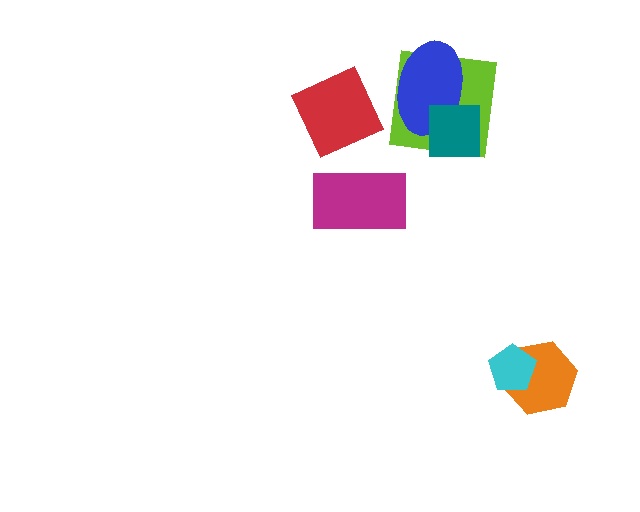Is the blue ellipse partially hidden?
Yes, it is partially covered by another shape.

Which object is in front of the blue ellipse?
The teal square is in front of the blue ellipse.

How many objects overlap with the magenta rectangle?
0 objects overlap with the magenta rectangle.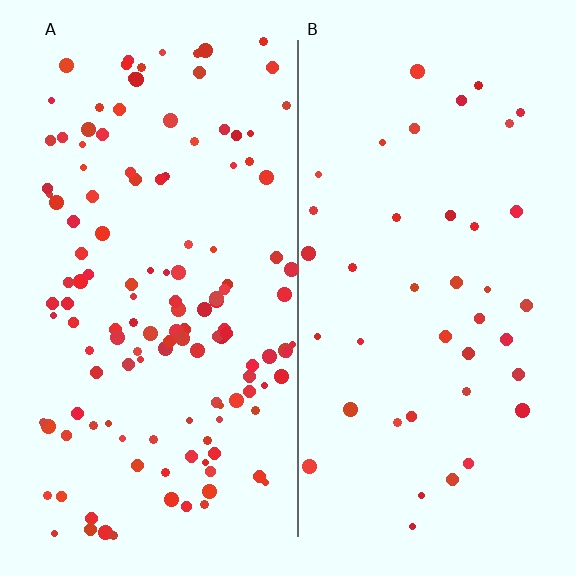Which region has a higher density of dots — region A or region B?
A (the left).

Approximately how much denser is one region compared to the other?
Approximately 3.3× — region A over region B.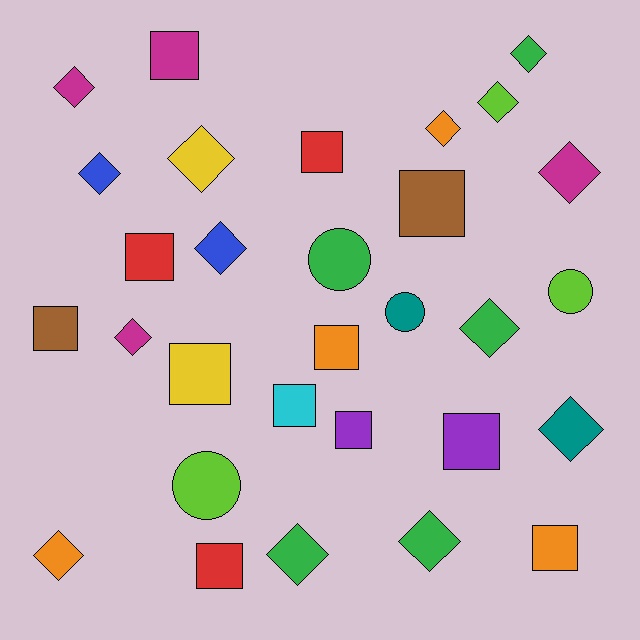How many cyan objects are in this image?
There is 1 cyan object.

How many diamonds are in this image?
There are 14 diamonds.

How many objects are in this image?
There are 30 objects.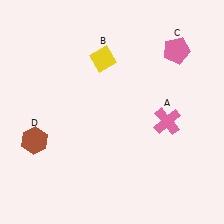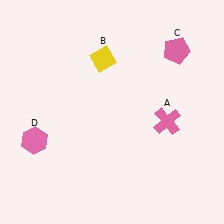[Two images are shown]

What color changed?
The hexagon (D) changed from brown in Image 1 to pink in Image 2.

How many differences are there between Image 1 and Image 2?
There is 1 difference between the two images.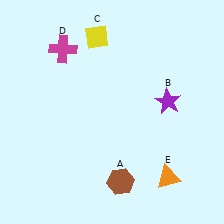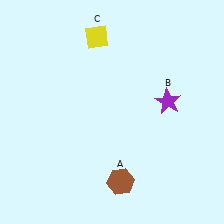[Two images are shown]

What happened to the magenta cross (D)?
The magenta cross (D) was removed in Image 2. It was in the top-left area of Image 1.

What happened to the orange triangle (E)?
The orange triangle (E) was removed in Image 2. It was in the bottom-right area of Image 1.